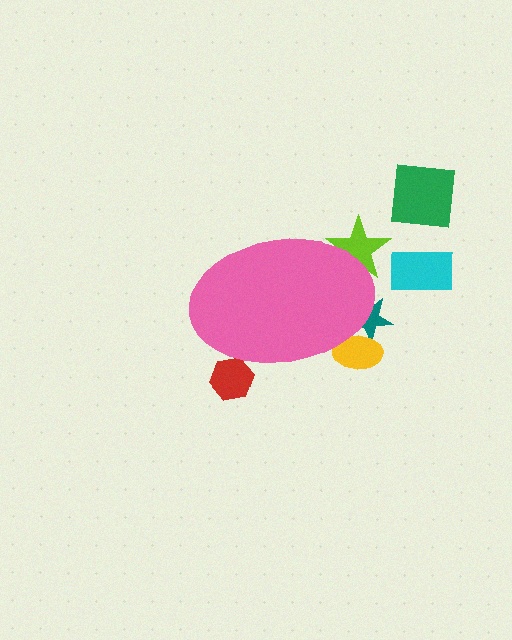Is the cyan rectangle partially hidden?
No, the cyan rectangle is fully visible.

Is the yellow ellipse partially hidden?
Yes, the yellow ellipse is partially hidden behind the pink ellipse.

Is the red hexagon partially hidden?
Yes, the red hexagon is partially hidden behind the pink ellipse.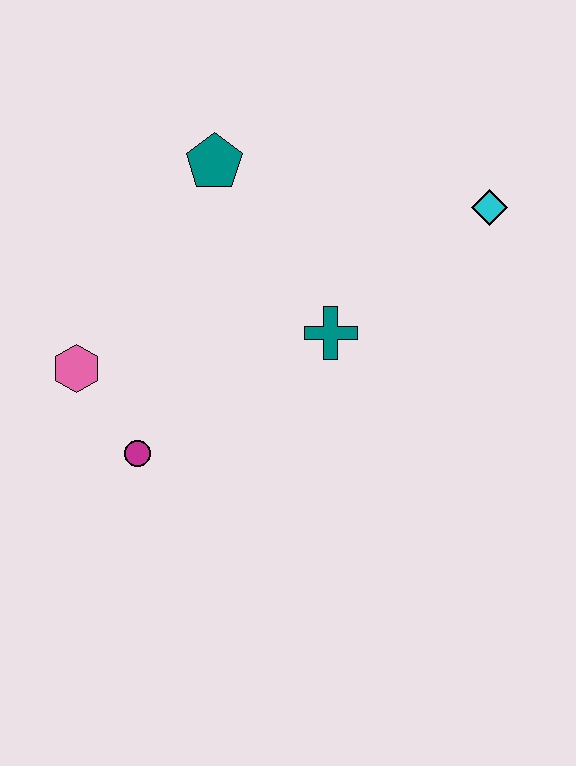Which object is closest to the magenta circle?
The pink hexagon is closest to the magenta circle.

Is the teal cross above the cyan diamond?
No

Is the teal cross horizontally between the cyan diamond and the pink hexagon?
Yes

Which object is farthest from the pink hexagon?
The cyan diamond is farthest from the pink hexagon.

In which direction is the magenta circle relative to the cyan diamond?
The magenta circle is to the left of the cyan diamond.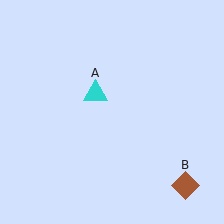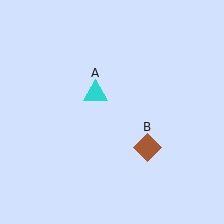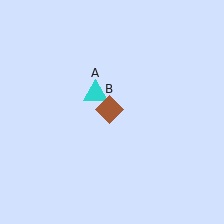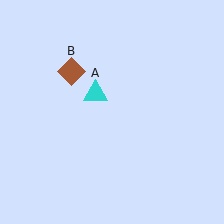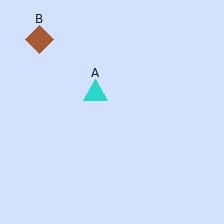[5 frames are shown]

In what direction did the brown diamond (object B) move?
The brown diamond (object B) moved up and to the left.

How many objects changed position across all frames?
1 object changed position: brown diamond (object B).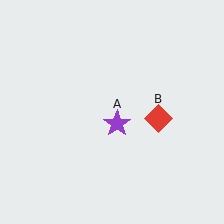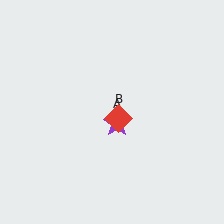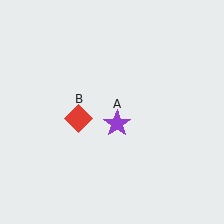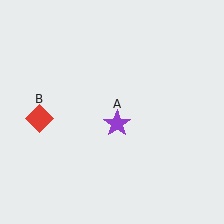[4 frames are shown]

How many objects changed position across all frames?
1 object changed position: red diamond (object B).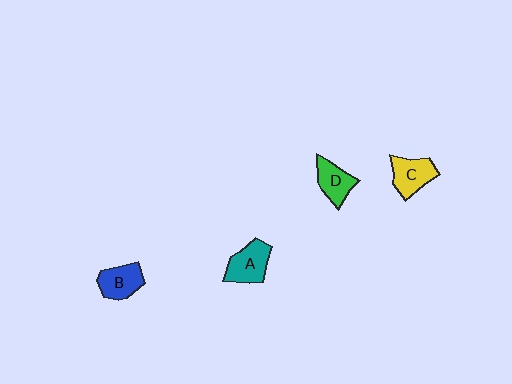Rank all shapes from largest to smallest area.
From largest to smallest: A (teal), C (yellow), B (blue), D (green).